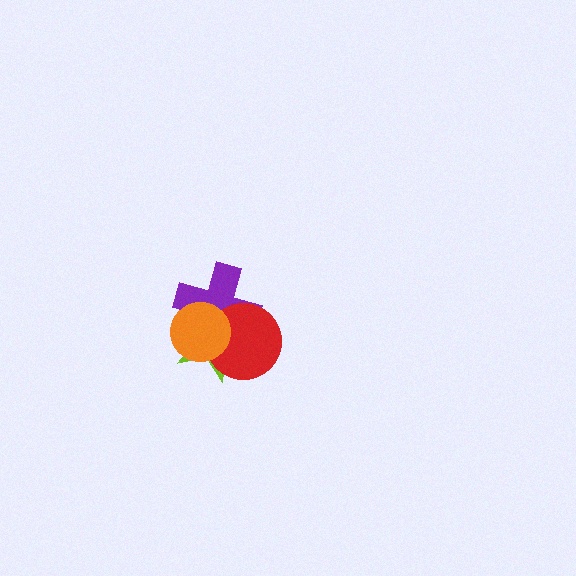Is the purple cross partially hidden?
Yes, it is partially covered by another shape.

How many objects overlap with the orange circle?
3 objects overlap with the orange circle.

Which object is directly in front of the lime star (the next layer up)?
The purple cross is directly in front of the lime star.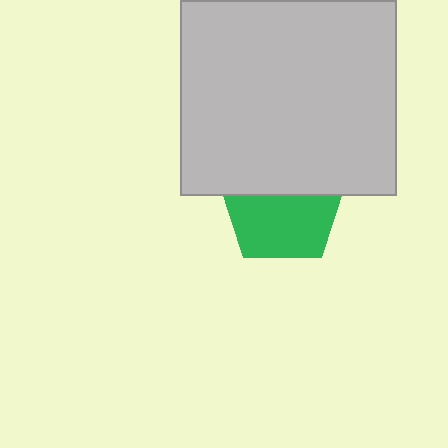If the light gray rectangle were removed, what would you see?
You would see the complete green pentagon.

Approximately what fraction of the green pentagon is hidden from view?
Roughly 42% of the green pentagon is hidden behind the light gray rectangle.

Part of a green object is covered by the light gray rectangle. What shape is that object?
It is a pentagon.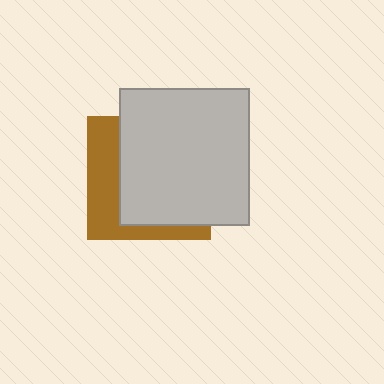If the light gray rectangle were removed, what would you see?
You would see the complete brown square.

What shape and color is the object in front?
The object in front is a light gray rectangle.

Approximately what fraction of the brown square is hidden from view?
Roughly 66% of the brown square is hidden behind the light gray rectangle.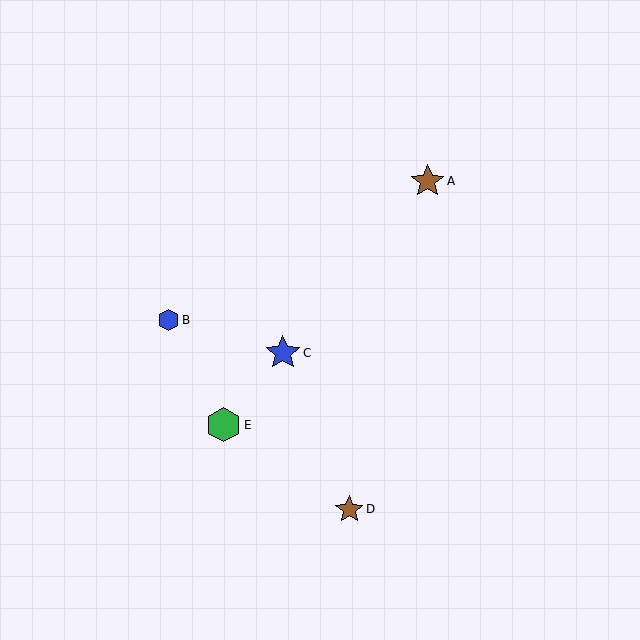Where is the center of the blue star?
The center of the blue star is at (283, 353).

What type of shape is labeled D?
Shape D is a brown star.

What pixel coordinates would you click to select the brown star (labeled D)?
Click at (349, 509) to select the brown star D.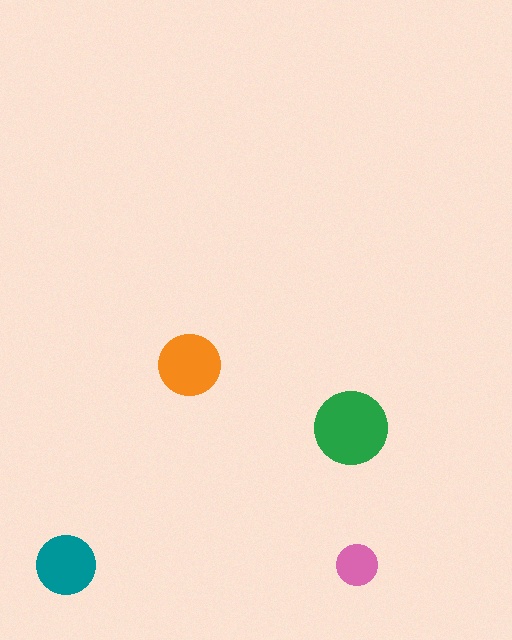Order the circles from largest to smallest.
the green one, the orange one, the teal one, the pink one.